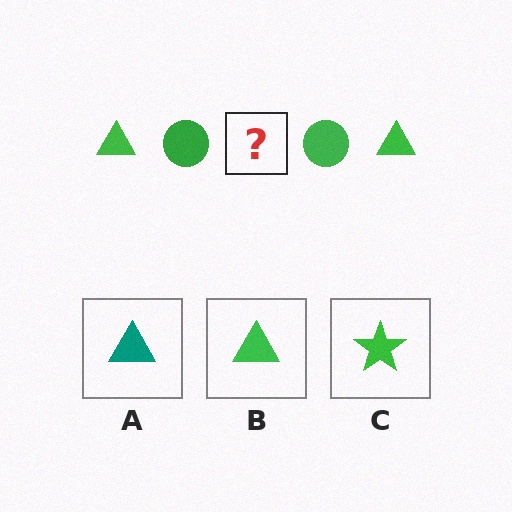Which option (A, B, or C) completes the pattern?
B.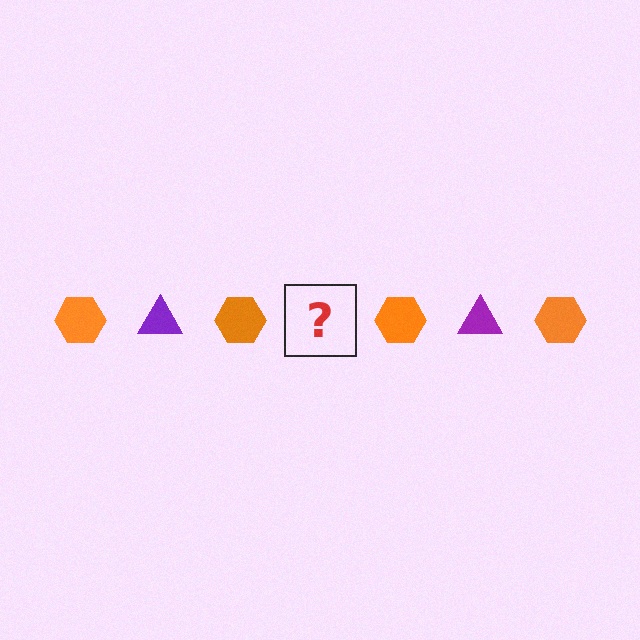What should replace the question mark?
The question mark should be replaced with a purple triangle.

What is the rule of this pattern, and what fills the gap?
The rule is that the pattern alternates between orange hexagon and purple triangle. The gap should be filled with a purple triangle.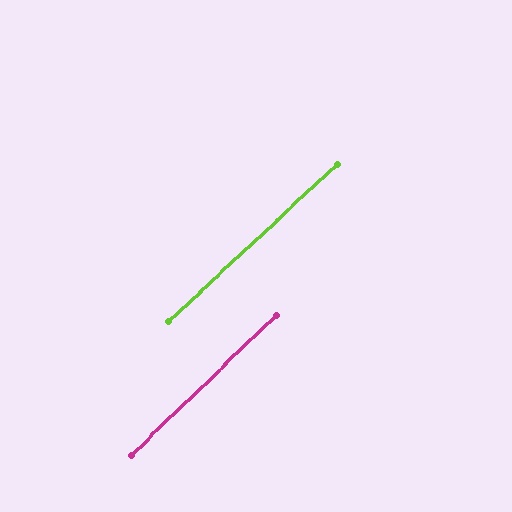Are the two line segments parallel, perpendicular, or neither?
Parallel — their directions differ by only 0.9°.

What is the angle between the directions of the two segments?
Approximately 1 degree.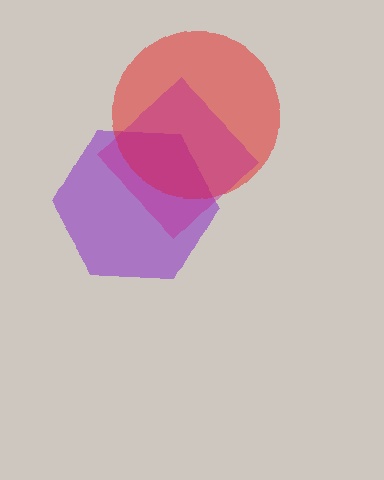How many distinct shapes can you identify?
There are 3 distinct shapes: a purple hexagon, a red circle, a magenta diamond.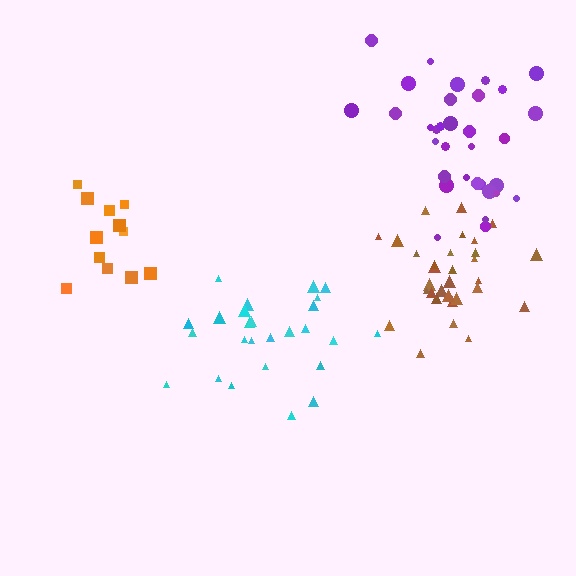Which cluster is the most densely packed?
Brown.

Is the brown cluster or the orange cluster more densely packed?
Brown.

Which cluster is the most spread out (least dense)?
Purple.